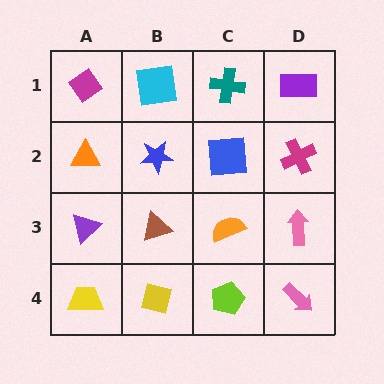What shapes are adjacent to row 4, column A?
A purple triangle (row 3, column A), a yellow square (row 4, column B).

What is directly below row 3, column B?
A yellow square.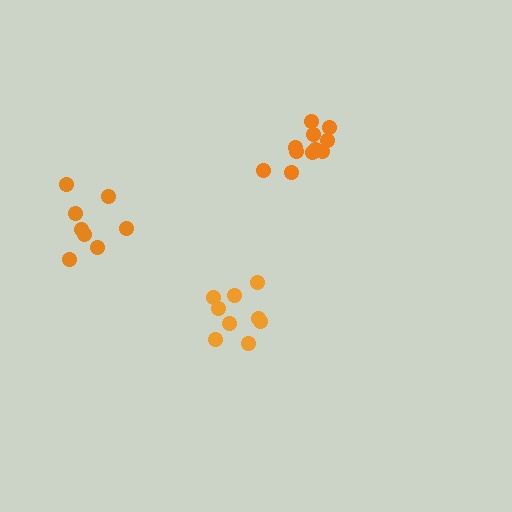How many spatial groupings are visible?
There are 3 spatial groupings.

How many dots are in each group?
Group 1: 8 dots, Group 2: 9 dots, Group 3: 12 dots (29 total).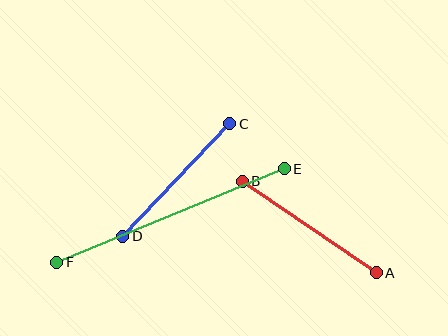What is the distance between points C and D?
The distance is approximately 155 pixels.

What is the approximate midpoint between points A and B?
The midpoint is at approximately (309, 227) pixels.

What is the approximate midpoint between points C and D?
The midpoint is at approximately (176, 180) pixels.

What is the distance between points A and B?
The distance is approximately 162 pixels.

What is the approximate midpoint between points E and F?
The midpoint is at approximately (171, 215) pixels.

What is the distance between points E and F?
The distance is approximately 246 pixels.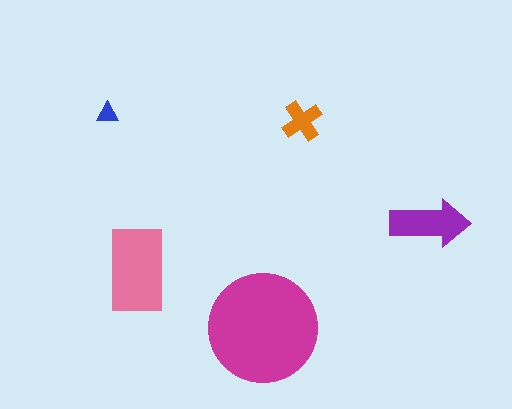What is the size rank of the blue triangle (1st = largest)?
5th.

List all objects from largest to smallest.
The magenta circle, the pink rectangle, the purple arrow, the orange cross, the blue triangle.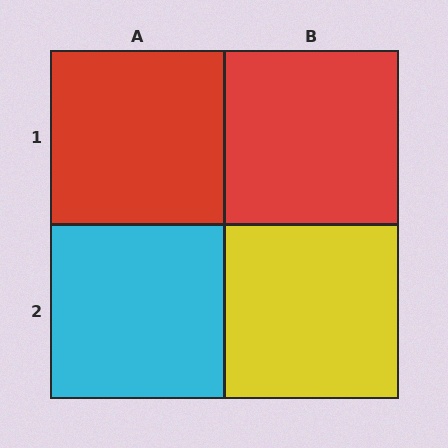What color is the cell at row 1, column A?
Red.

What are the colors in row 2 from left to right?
Cyan, yellow.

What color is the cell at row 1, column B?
Red.